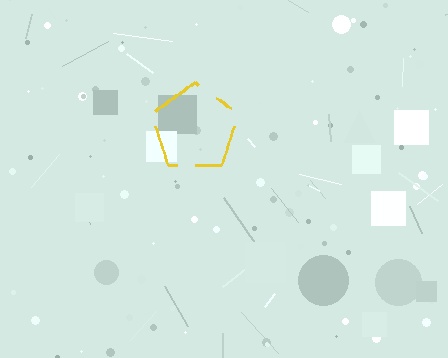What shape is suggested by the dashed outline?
The dashed outline suggests a pentagon.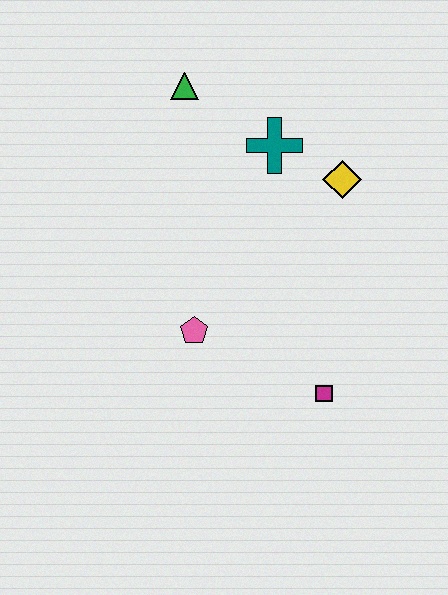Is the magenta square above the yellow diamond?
No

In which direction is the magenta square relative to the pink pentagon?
The magenta square is to the right of the pink pentagon.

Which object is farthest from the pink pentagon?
The green triangle is farthest from the pink pentagon.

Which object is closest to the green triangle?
The teal cross is closest to the green triangle.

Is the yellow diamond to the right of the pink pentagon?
Yes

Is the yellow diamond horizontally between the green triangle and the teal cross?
No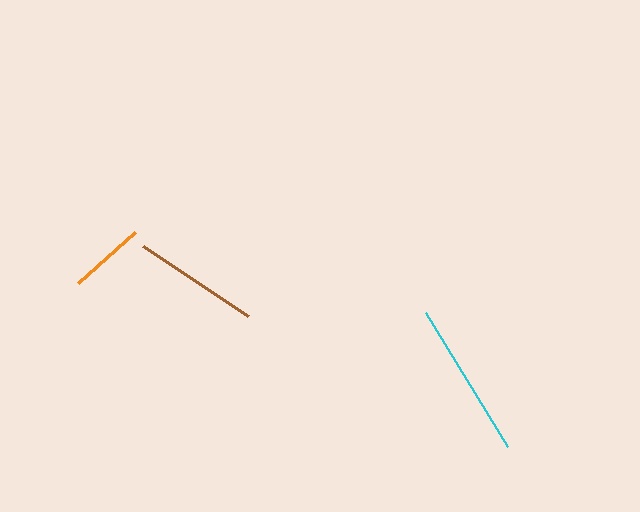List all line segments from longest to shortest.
From longest to shortest: cyan, brown, orange.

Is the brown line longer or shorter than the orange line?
The brown line is longer than the orange line.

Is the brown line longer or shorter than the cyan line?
The cyan line is longer than the brown line.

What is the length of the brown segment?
The brown segment is approximately 127 pixels long.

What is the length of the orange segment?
The orange segment is approximately 76 pixels long.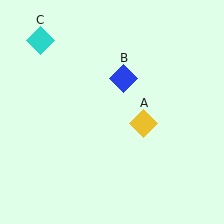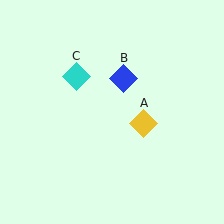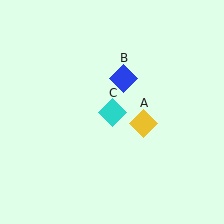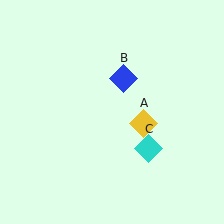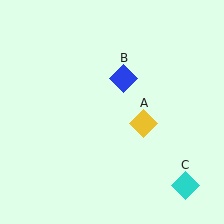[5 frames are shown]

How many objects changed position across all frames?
1 object changed position: cyan diamond (object C).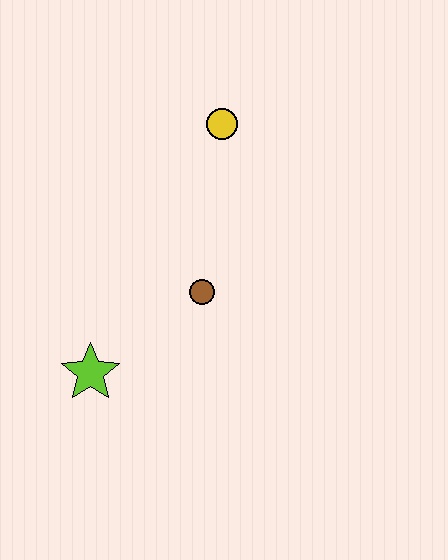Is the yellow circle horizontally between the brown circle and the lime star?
No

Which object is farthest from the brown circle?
The yellow circle is farthest from the brown circle.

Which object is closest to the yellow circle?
The brown circle is closest to the yellow circle.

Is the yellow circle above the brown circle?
Yes